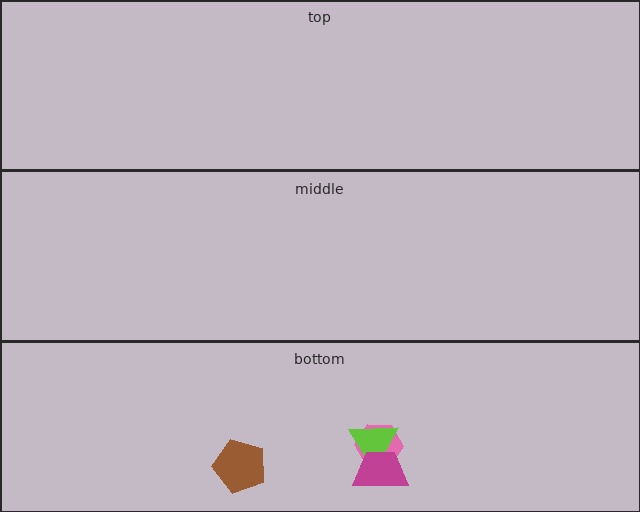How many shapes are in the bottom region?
4.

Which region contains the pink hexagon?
The bottom region.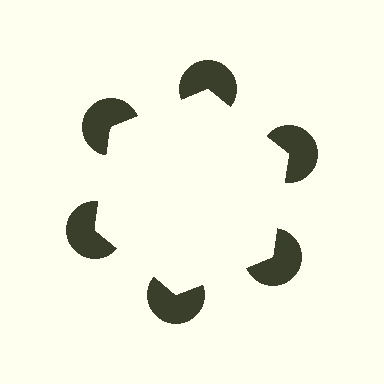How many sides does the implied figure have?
6 sides.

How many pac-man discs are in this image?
There are 6 — one at each vertex of the illusory hexagon.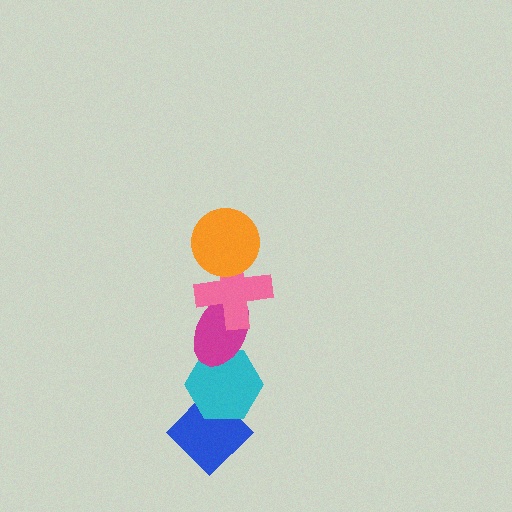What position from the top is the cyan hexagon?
The cyan hexagon is 4th from the top.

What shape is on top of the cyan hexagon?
The magenta ellipse is on top of the cyan hexagon.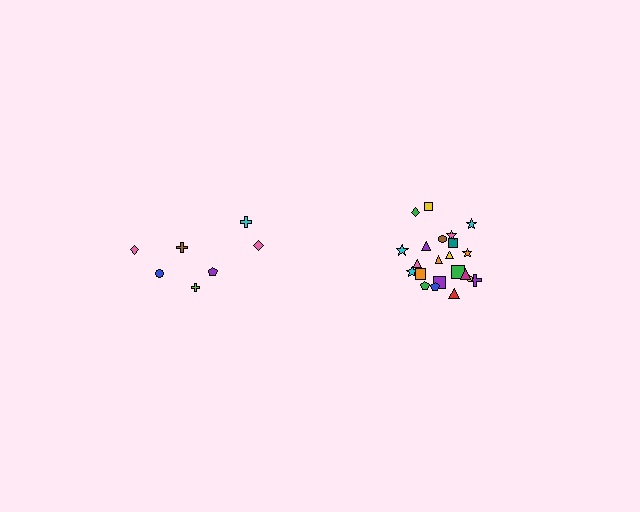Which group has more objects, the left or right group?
The right group.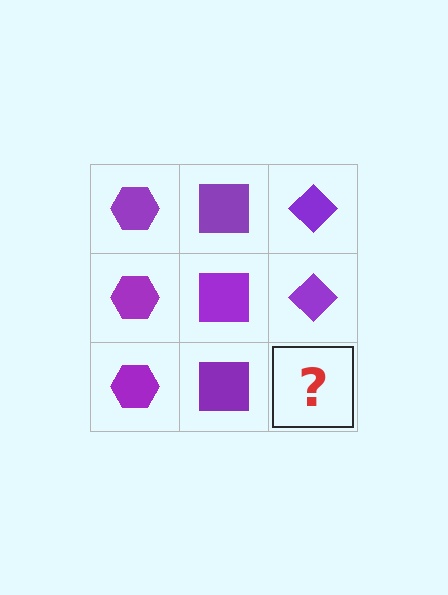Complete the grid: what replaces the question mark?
The question mark should be replaced with a purple diamond.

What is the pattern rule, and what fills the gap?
The rule is that each column has a consistent shape. The gap should be filled with a purple diamond.